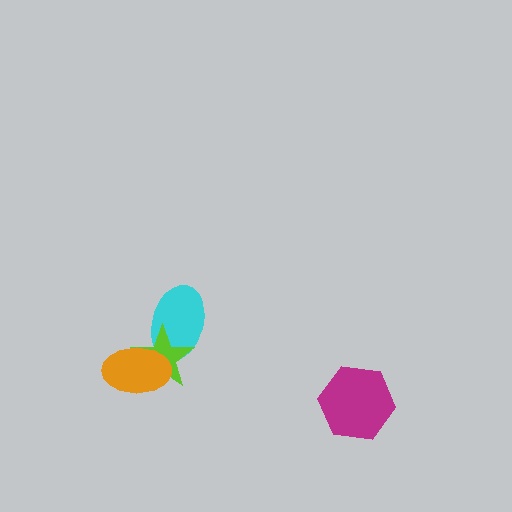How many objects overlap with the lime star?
2 objects overlap with the lime star.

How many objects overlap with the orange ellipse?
2 objects overlap with the orange ellipse.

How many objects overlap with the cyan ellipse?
2 objects overlap with the cyan ellipse.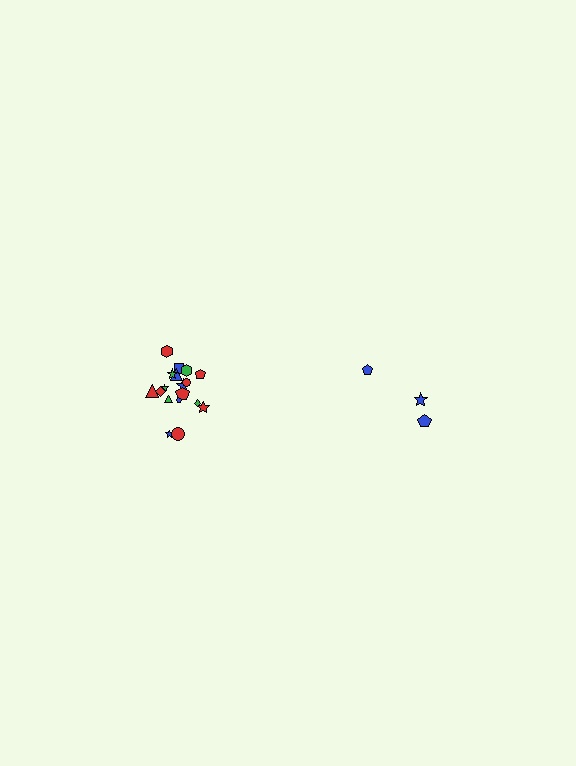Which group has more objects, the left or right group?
The left group.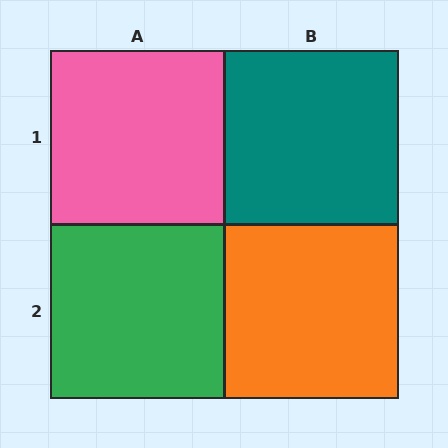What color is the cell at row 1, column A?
Pink.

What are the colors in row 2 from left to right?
Green, orange.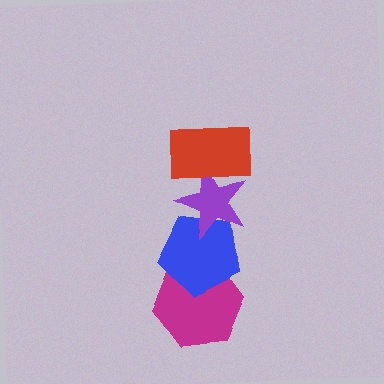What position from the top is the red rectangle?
The red rectangle is 1st from the top.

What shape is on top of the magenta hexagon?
The blue pentagon is on top of the magenta hexagon.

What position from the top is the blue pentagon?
The blue pentagon is 3rd from the top.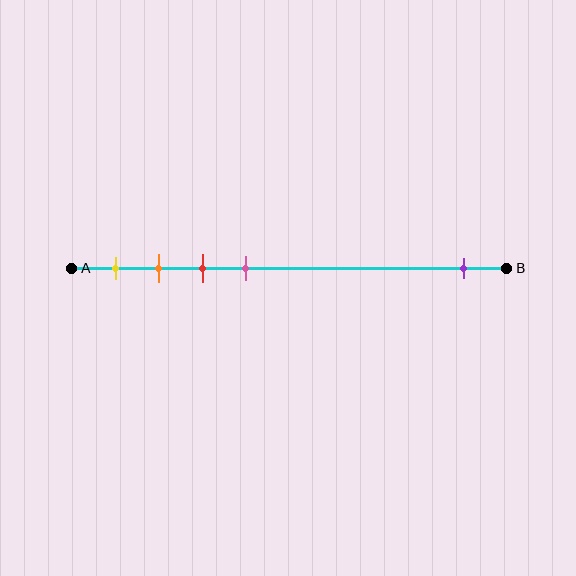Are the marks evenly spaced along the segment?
No, the marks are not evenly spaced.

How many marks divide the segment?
There are 5 marks dividing the segment.